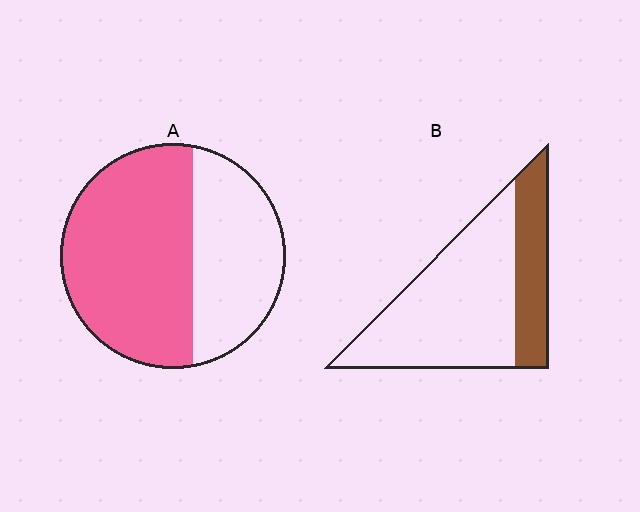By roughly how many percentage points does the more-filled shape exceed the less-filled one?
By roughly 35 percentage points (A over B).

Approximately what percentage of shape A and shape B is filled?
A is approximately 60% and B is approximately 30%.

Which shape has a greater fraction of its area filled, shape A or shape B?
Shape A.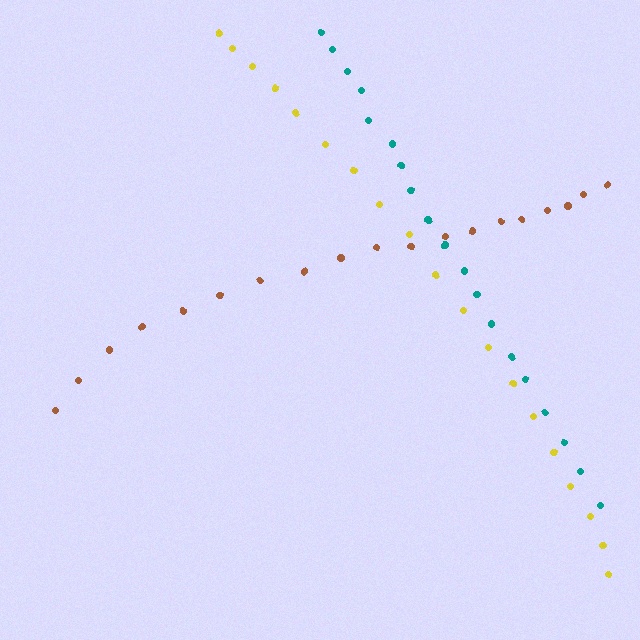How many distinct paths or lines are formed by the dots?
There are 3 distinct paths.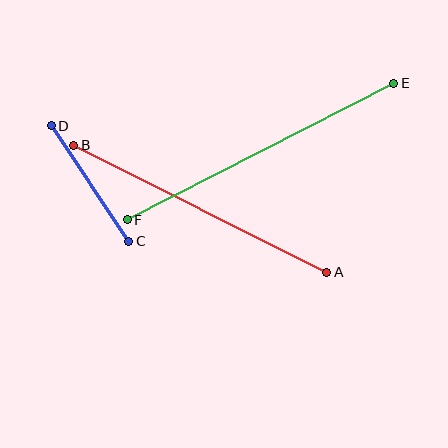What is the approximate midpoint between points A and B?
The midpoint is at approximately (200, 209) pixels.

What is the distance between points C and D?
The distance is approximately 139 pixels.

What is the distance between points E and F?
The distance is approximately 299 pixels.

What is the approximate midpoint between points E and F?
The midpoint is at approximately (260, 151) pixels.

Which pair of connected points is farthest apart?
Points E and F are farthest apart.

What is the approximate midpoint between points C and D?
The midpoint is at approximately (90, 183) pixels.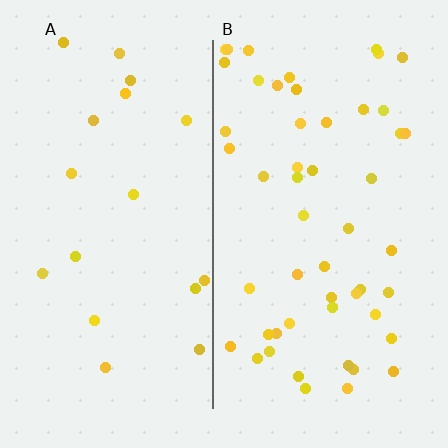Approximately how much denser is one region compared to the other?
Approximately 2.9× — region B over region A.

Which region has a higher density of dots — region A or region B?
B (the right).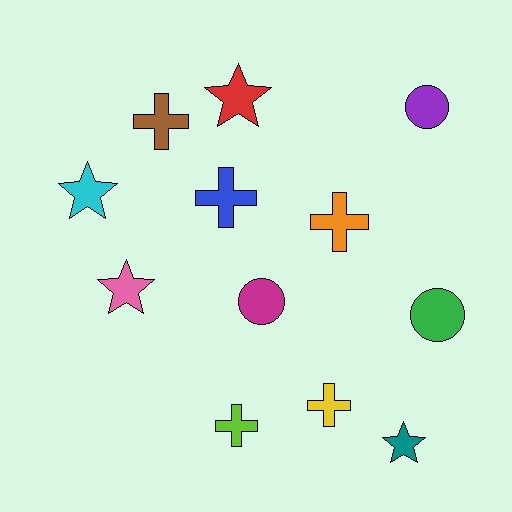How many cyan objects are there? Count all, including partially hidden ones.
There is 1 cyan object.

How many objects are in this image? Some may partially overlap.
There are 12 objects.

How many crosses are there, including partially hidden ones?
There are 5 crosses.